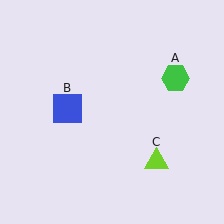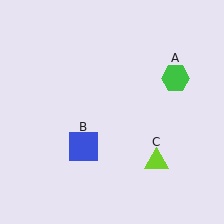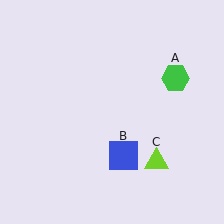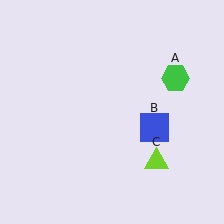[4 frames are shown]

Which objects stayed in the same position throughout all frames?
Green hexagon (object A) and lime triangle (object C) remained stationary.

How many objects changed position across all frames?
1 object changed position: blue square (object B).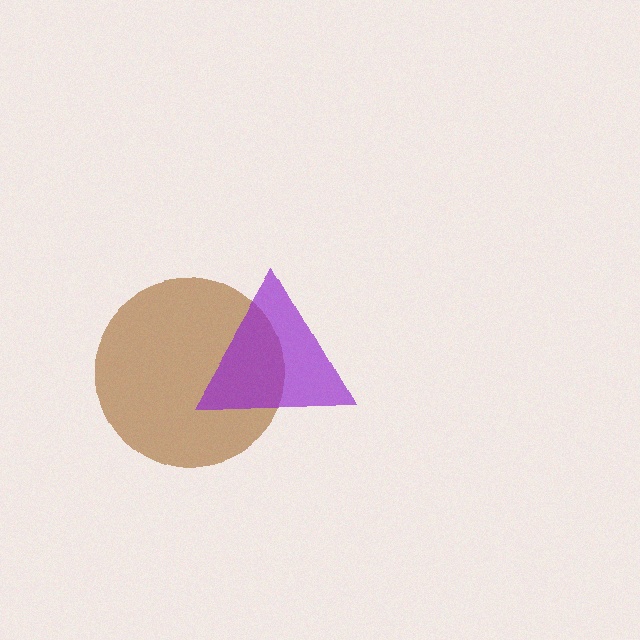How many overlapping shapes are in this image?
There are 2 overlapping shapes in the image.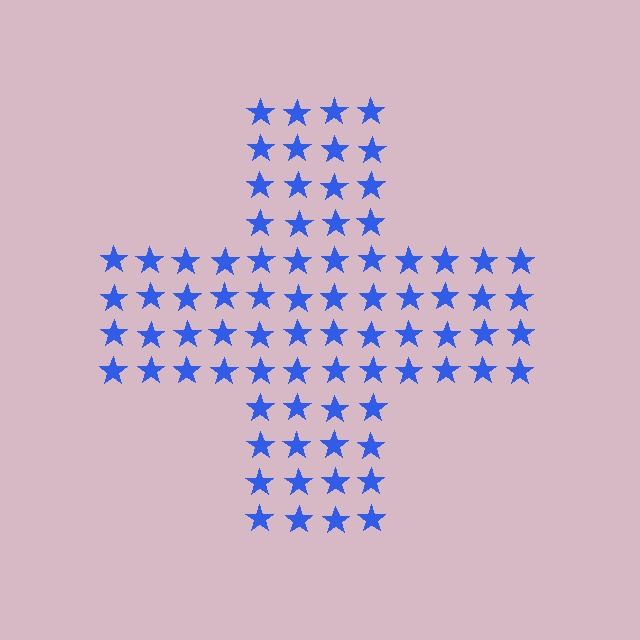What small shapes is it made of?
It is made of small stars.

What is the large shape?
The large shape is a cross.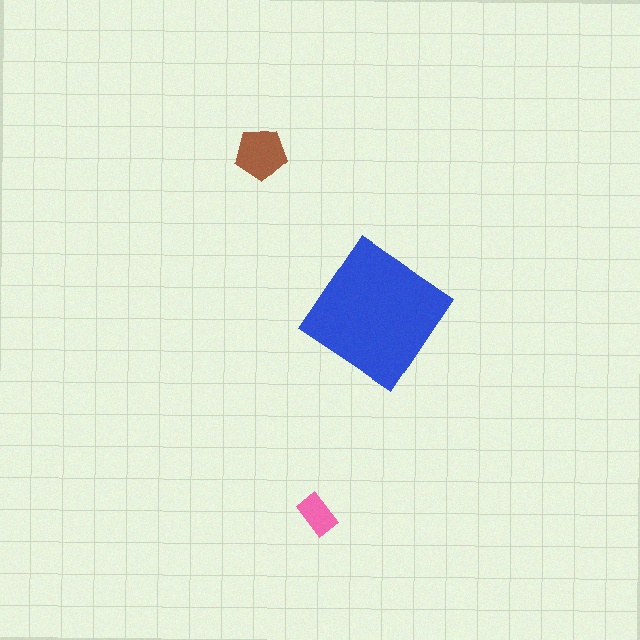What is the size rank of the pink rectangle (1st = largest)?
3rd.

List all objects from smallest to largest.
The pink rectangle, the brown pentagon, the blue diamond.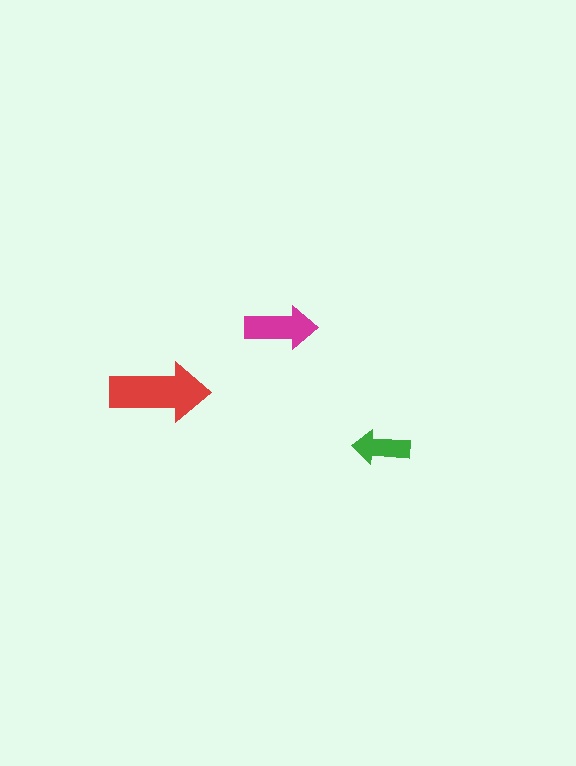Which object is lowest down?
The green arrow is bottommost.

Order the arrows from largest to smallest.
the red one, the magenta one, the green one.